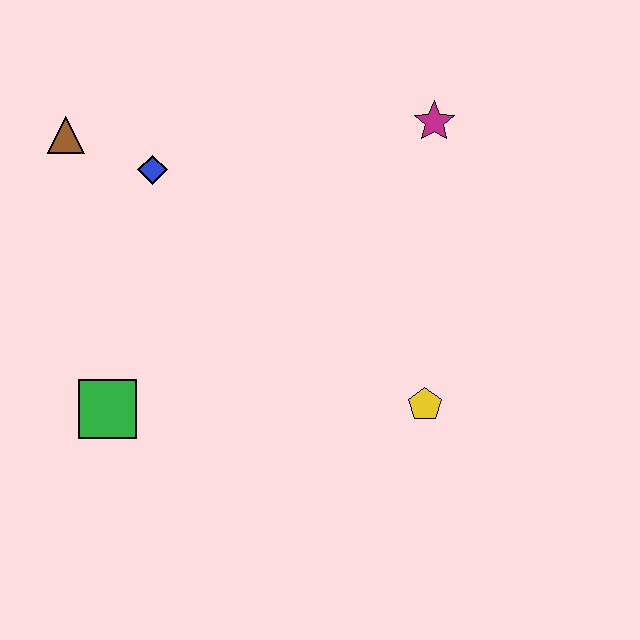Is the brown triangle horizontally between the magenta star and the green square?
No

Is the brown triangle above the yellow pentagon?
Yes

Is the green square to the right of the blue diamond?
No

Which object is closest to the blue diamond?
The brown triangle is closest to the blue diamond.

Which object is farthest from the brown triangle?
The yellow pentagon is farthest from the brown triangle.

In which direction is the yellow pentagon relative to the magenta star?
The yellow pentagon is below the magenta star.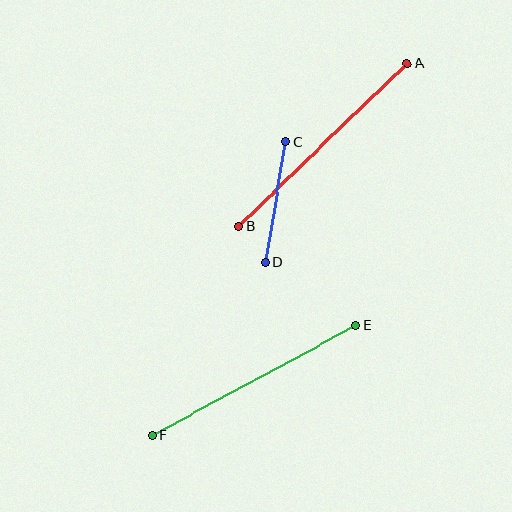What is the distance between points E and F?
The distance is approximately 230 pixels.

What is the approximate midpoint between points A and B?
The midpoint is at approximately (323, 145) pixels.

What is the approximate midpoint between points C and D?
The midpoint is at approximately (276, 202) pixels.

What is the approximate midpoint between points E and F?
The midpoint is at approximately (254, 380) pixels.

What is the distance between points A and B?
The distance is approximately 235 pixels.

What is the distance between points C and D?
The distance is approximately 122 pixels.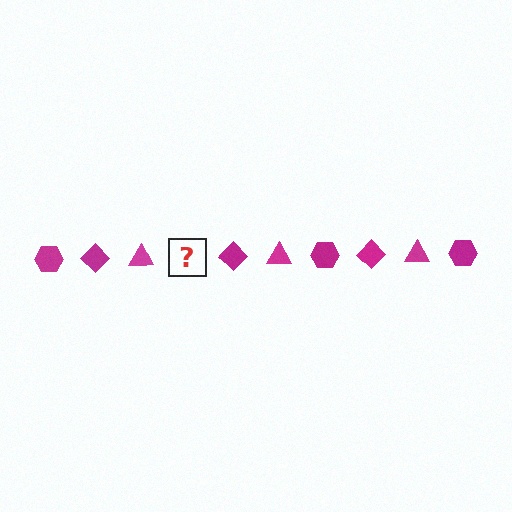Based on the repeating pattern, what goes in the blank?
The blank should be a magenta hexagon.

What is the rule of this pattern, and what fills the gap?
The rule is that the pattern cycles through hexagon, diamond, triangle shapes in magenta. The gap should be filled with a magenta hexagon.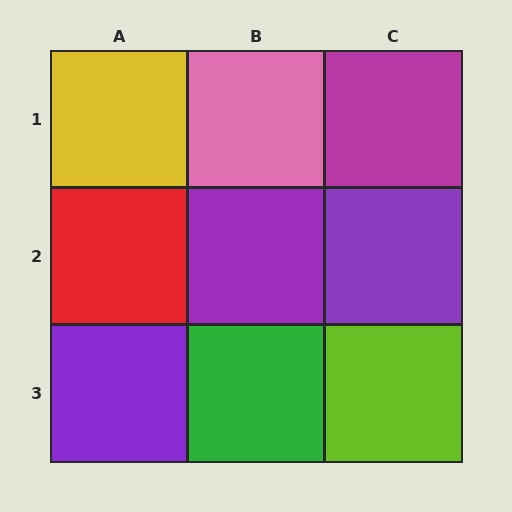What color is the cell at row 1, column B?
Pink.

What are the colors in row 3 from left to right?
Purple, green, lime.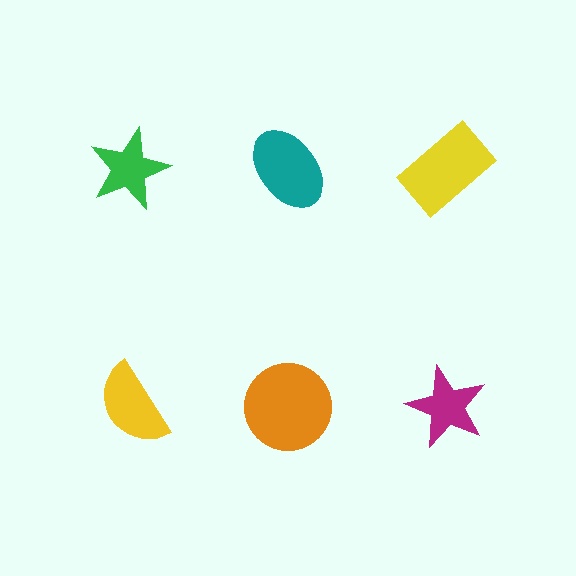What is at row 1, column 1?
A green star.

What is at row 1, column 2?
A teal ellipse.